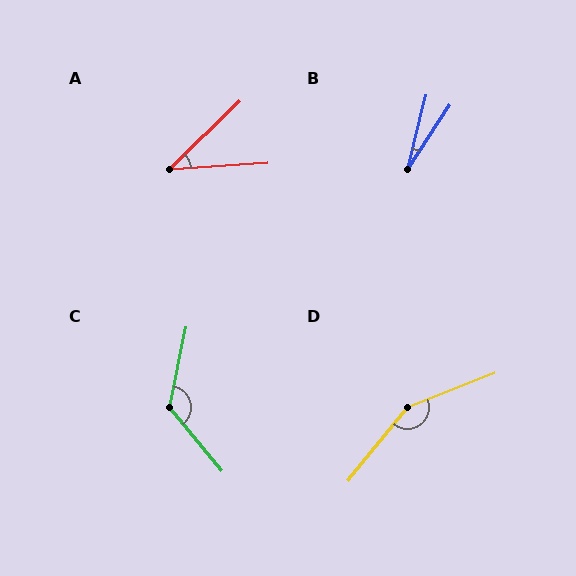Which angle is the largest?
D, at approximately 151 degrees.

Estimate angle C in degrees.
Approximately 129 degrees.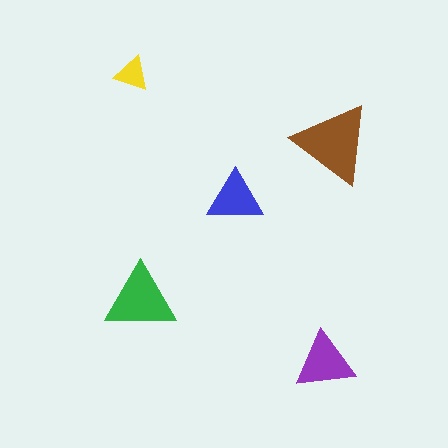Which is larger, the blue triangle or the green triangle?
The green one.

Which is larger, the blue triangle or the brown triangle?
The brown one.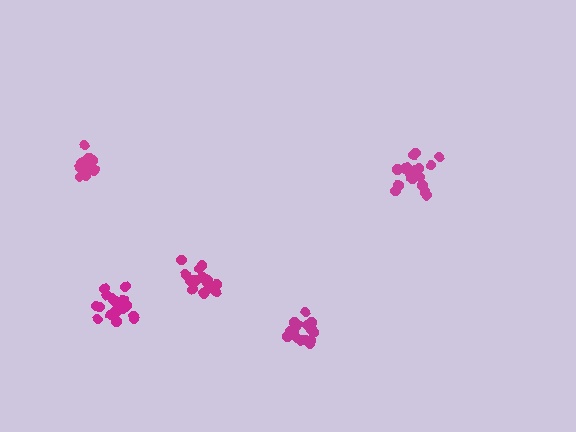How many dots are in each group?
Group 1: 15 dots, Group 2: 20 dots, Group 3: 15 dots, Group 4: 15 dots, Group 5: 18 dots (83 total).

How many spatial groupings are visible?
There are 5 spatial groupings.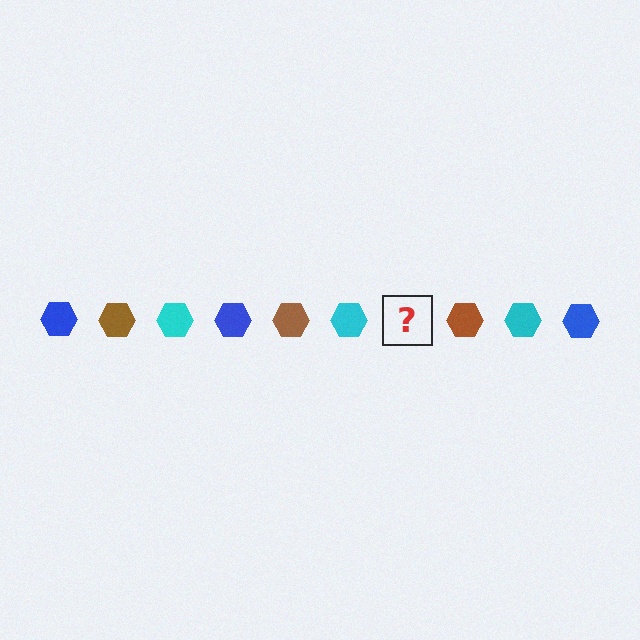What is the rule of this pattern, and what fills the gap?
The rule is that the pattern cycles through blue, brown, cyan hexagons. The gap should be filled with a blue hexagon.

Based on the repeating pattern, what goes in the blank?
The blank should be a blue hexagon.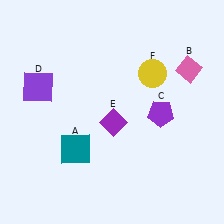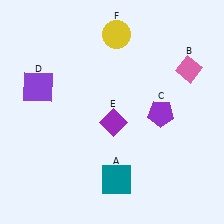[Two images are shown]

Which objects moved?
The objects that moved are: the teal square (A), the yellow circle (F).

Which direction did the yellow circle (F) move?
The yellow circle (F) moved up.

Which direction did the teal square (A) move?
The teal square (A) moved right.